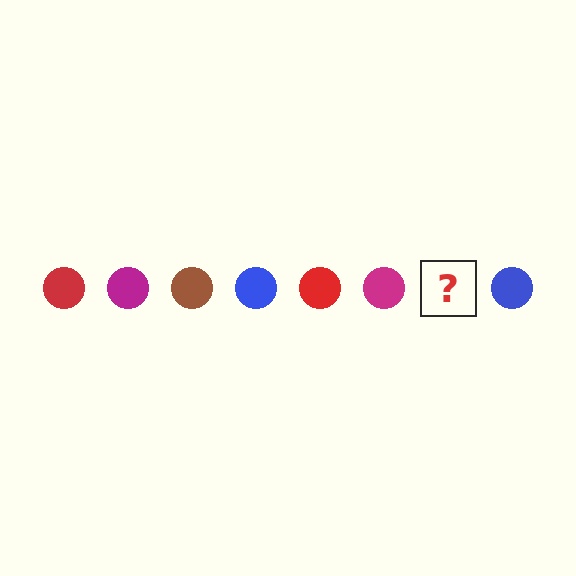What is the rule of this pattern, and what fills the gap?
The rule is that the pattern cycles through red, magenta, brown, blue circles. The gap should be filled with a brown circle.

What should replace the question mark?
The question mark should be replaced with a brown circle.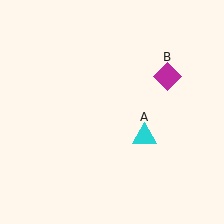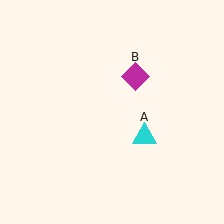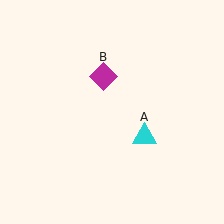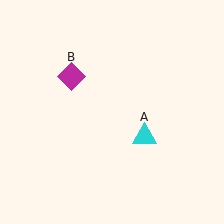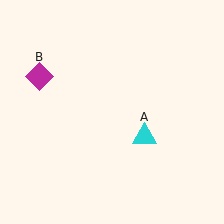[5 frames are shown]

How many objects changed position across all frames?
1 object changed position: magenta diamond (object B).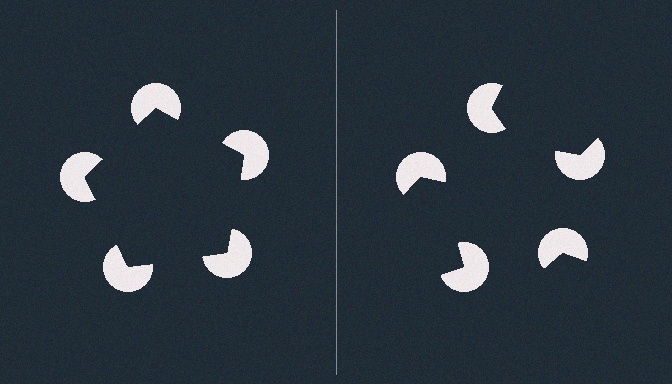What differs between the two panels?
The pac-man discs are positioned identically on both sides; only the wedge orientations differ. On the left they align to a pentagon; on the right they are misaligned.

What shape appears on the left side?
An illusory pentagon.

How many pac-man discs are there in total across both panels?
10 — 5 on each side.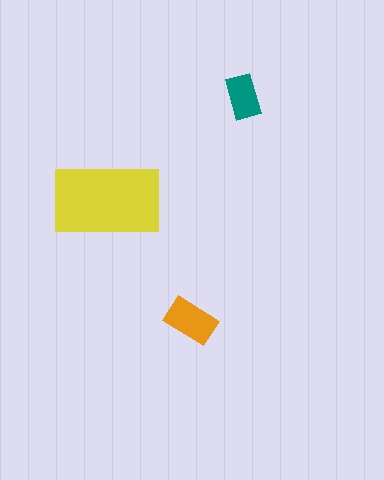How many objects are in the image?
There are 3 objects in the image.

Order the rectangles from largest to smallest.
the yellow one, the orange one, the teal one.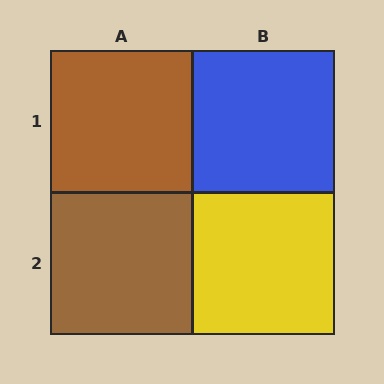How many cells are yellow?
1 cell is yellow.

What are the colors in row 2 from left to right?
Brown, yellow.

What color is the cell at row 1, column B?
Blue.